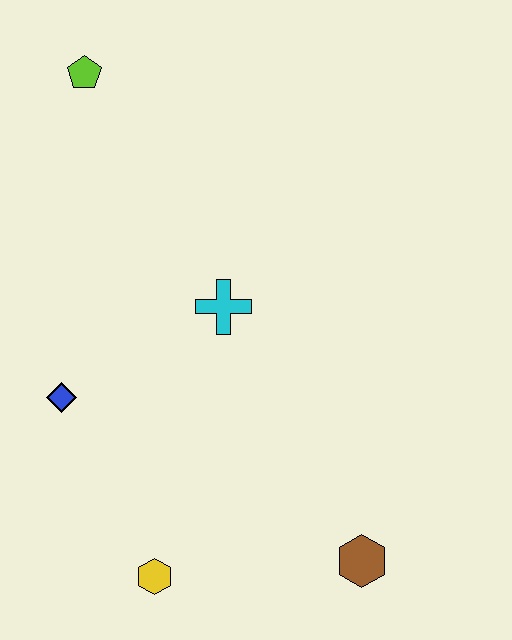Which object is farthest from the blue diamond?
The brown hexagon is farthest from the blue diamond.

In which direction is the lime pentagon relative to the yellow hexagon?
The lime pentagon is above the yellow hexagon.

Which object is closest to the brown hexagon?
The yellow hexagon is closest to the brown hexagon.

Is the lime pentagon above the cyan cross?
Yes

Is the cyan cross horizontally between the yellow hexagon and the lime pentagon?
No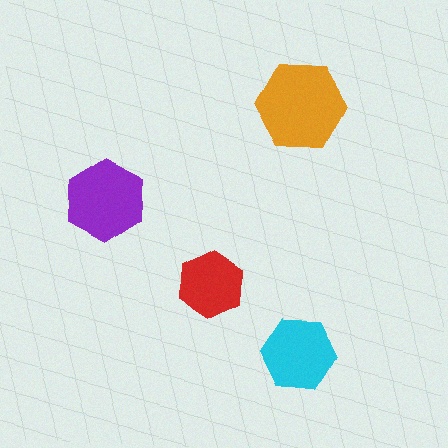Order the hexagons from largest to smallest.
the orange one, the purple one, the cyan one, the red one.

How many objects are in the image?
There are 4 objects in the image.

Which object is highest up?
The orange hexagon is topmost.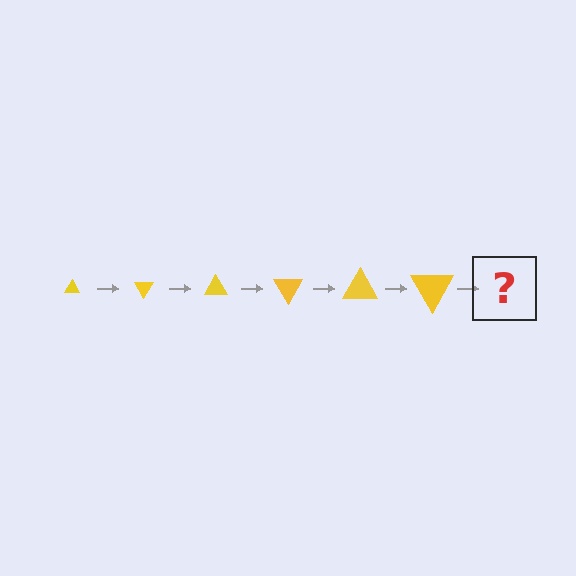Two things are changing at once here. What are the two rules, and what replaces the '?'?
The two rules are that the triangle grows larger each step and it rotates 60 degrees each step. The '?' should be a triangle, larger than the previous one and rotated 360 degrees from the start.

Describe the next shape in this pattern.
It should be a triangle, larger than the previous one and rotated 360 degrees from the start.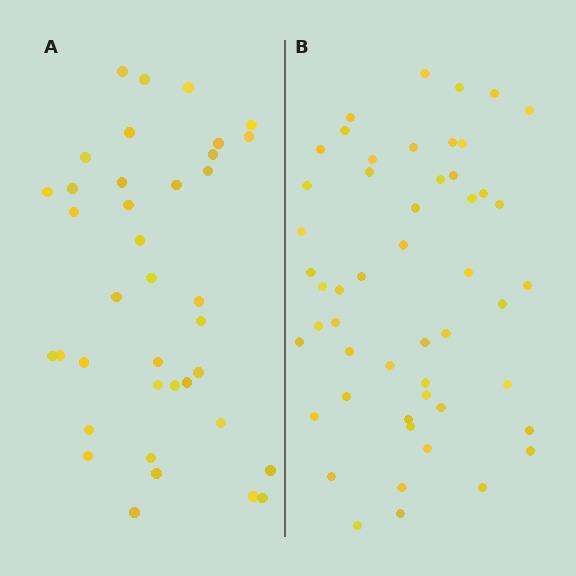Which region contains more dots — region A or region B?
Region B (the right region) has more dots.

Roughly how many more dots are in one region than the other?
Region B has approximately 15 more dots than region A.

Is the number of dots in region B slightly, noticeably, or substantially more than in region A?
Region B has noticeably more, but not dramatically so. The ratio is roughly 1.3 to 1.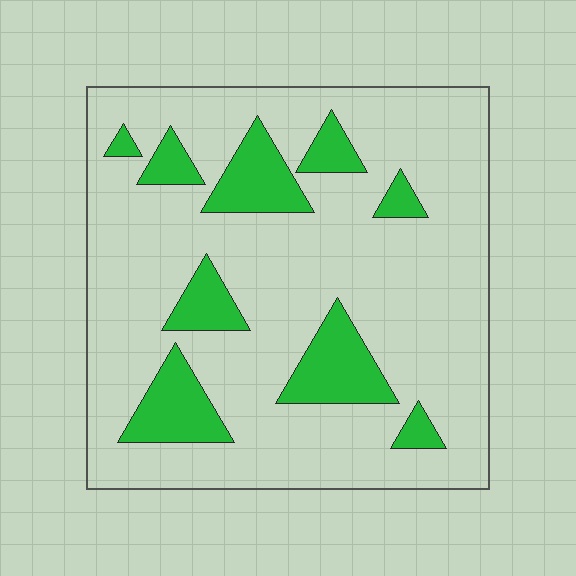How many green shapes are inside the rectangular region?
9.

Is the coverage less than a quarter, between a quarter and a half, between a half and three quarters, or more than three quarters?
Less than a quarter.